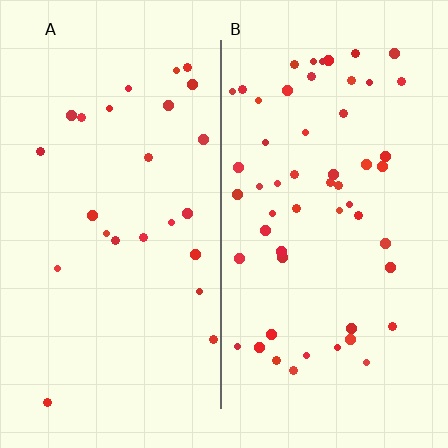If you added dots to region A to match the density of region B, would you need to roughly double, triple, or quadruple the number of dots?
Approximately double.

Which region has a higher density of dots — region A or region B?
B (the right).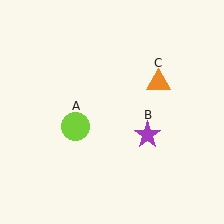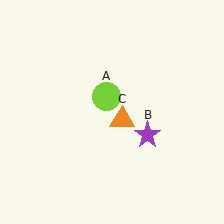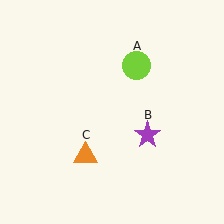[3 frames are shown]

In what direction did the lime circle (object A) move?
The lime circle (object A) moved up and to the right.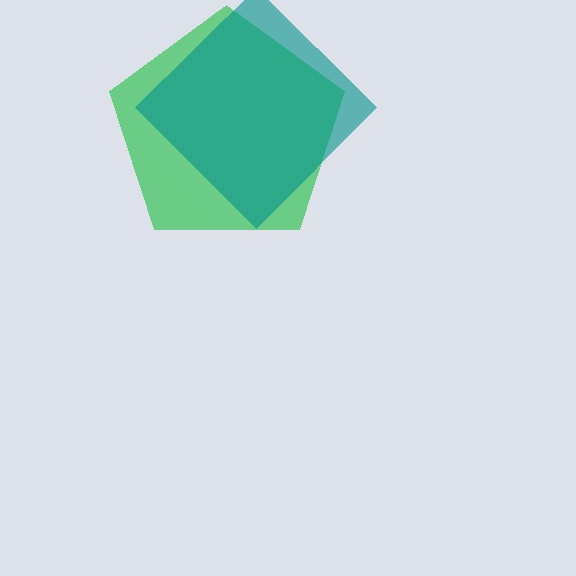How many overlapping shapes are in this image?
There are 2 overlapping shapes in the image.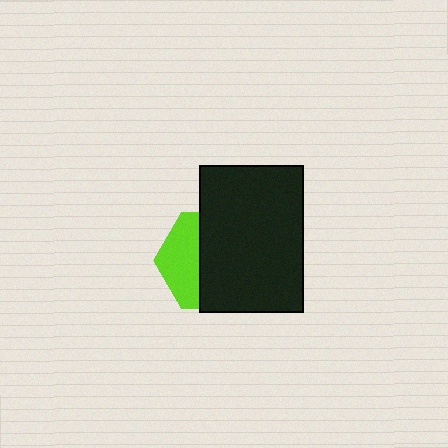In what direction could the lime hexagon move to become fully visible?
The lime hexagon could move left. That would shift it out from behind the black rectangle entirely.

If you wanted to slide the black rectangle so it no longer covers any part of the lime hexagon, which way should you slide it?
Slide it right — that is the most direct way to separate the two shapes.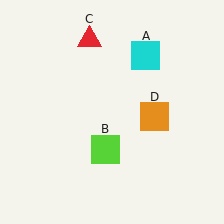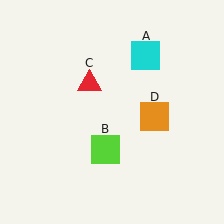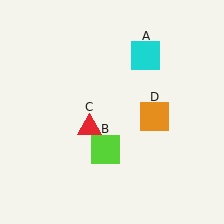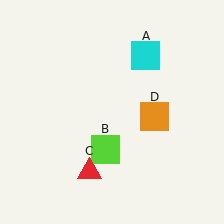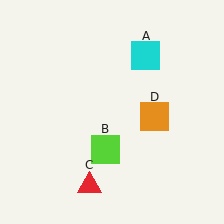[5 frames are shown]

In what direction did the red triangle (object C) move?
The red triangle (object C) moved down.